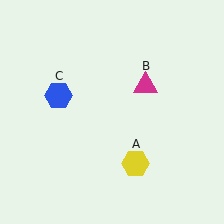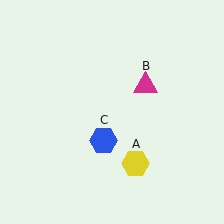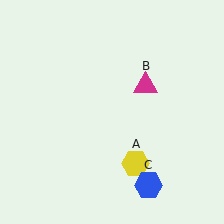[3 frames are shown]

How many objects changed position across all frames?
1 object changed position: blue hexagon (object C).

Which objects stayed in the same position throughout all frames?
Yellow hexagon (object A) and magenta triangle (object B) remained stationary.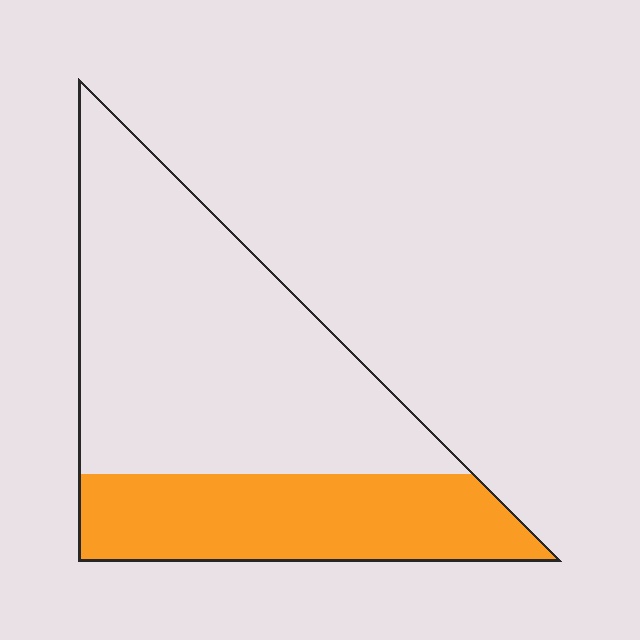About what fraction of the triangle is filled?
About one third (1/3).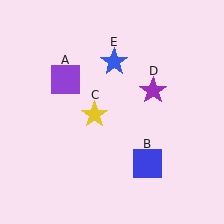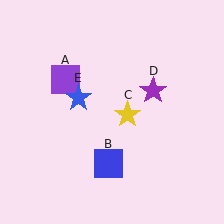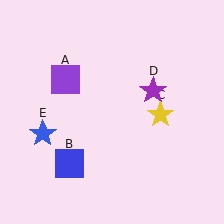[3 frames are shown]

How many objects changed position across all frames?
3 objects changed position: blue square (object B), yellow star (object C), blue star (object E).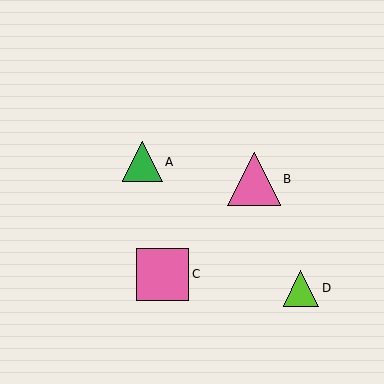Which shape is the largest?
The pink triangle (labeled B) is the largest.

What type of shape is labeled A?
Shape A is a green triangle.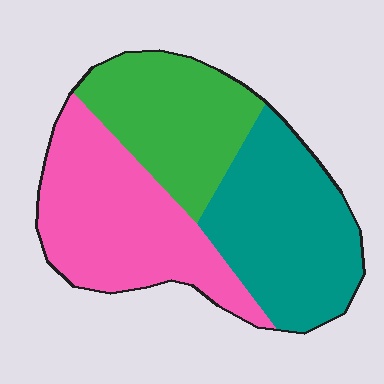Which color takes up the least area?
Green, at roughly 30%.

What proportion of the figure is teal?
Teal takes up about one third (1/3) of the figure.